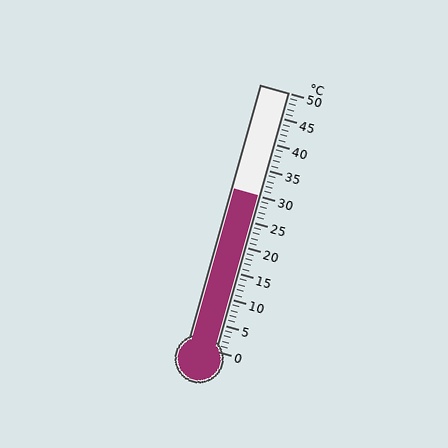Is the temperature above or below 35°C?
The temperature is below 35°C.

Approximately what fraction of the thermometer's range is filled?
The thermometer is filled to approximately 60% of its range.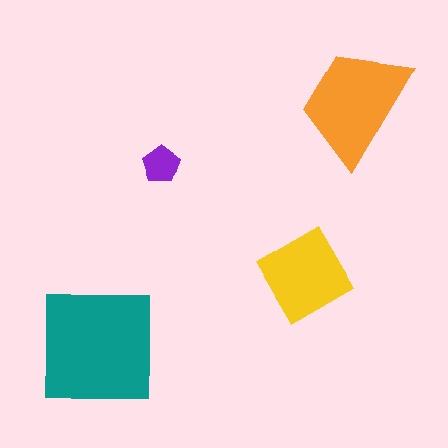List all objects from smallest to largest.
The purple pentagon, the yellow diamond, the orange trapezoid, the teal square.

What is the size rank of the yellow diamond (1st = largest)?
3rd.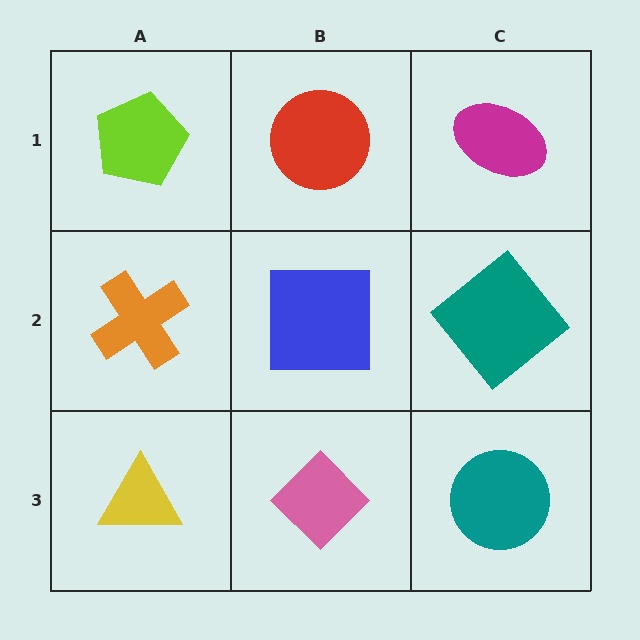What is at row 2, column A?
An orange cross.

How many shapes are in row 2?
3 shapes.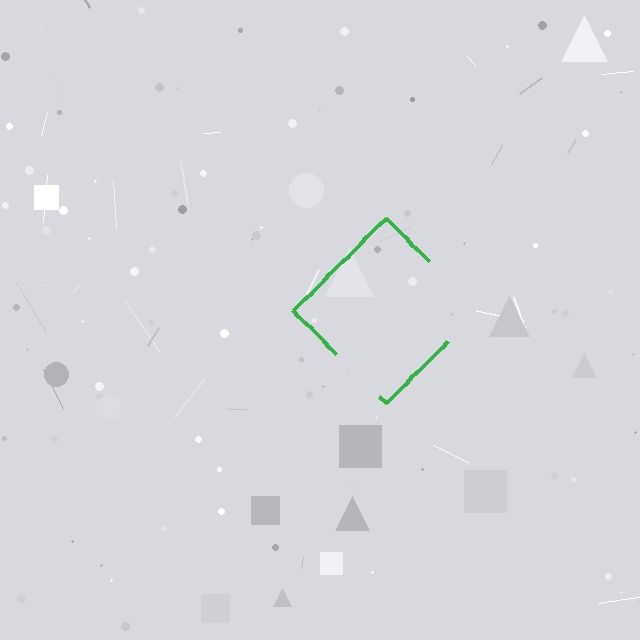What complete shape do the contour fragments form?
The contour fragments form a diamond.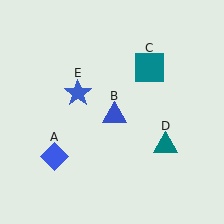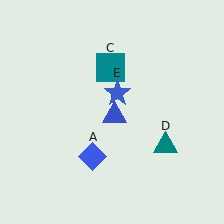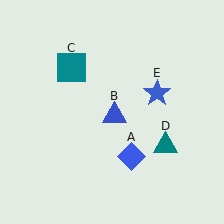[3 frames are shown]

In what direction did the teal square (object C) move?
The teal square (object C) moved left.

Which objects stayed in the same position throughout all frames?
Blue triangle (object B) and teal triangle (object D) remained stationary.